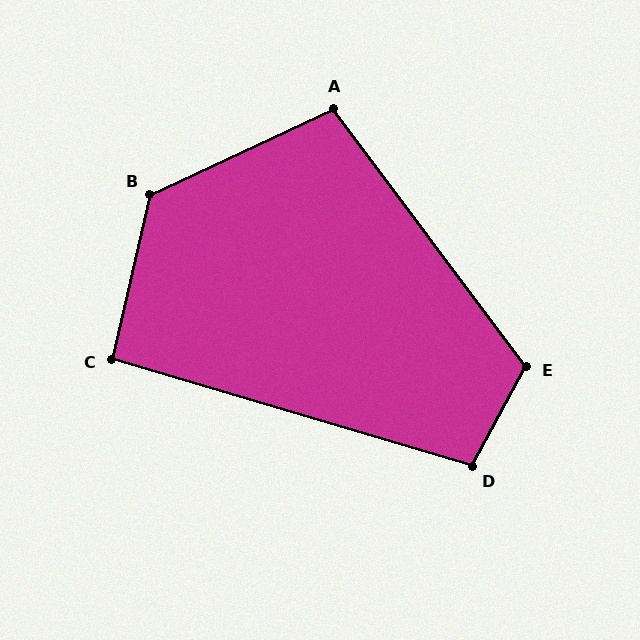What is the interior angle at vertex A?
Approximately 102 degrees (obtuse).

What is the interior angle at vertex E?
Approximately 115 degrees (obtuse).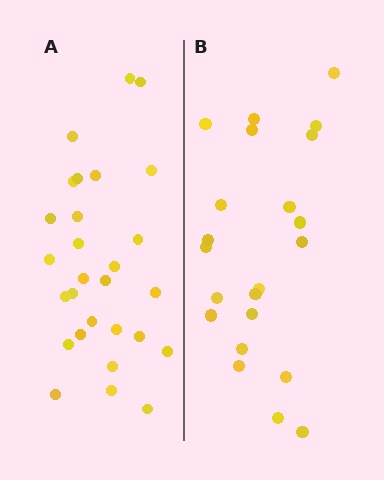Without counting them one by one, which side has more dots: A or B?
Region A (the left region) has more dots.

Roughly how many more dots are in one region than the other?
Region A has about 6 more dots than region B.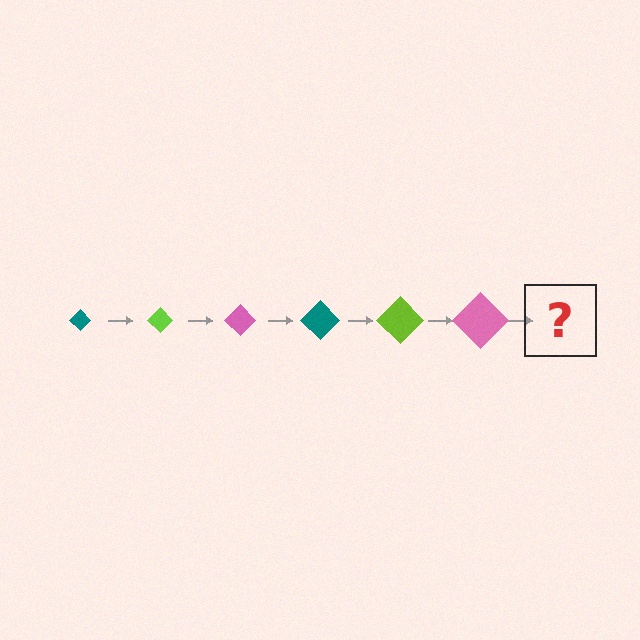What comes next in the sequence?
The next element should be a teal diamond, larger than the previous one.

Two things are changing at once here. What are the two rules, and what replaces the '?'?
The two rules are that the diamond grows larger each step and the color cycles through teal, lime, and pink. The '?' should be a teal diamond, larger than the previous one.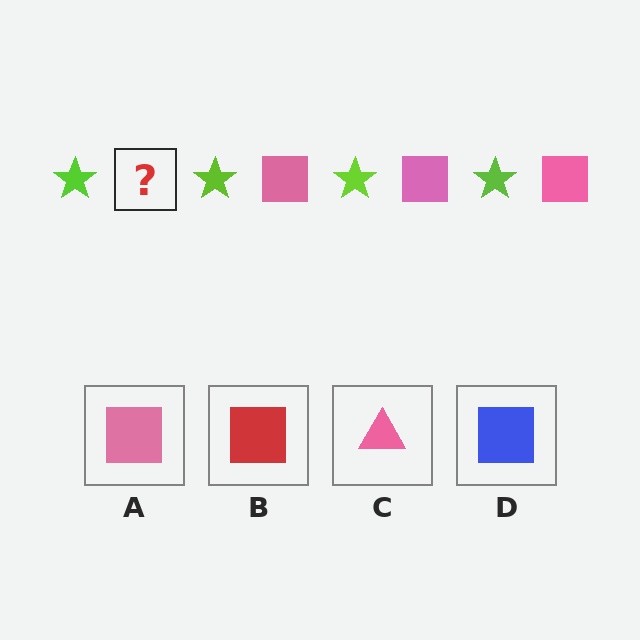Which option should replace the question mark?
Option A.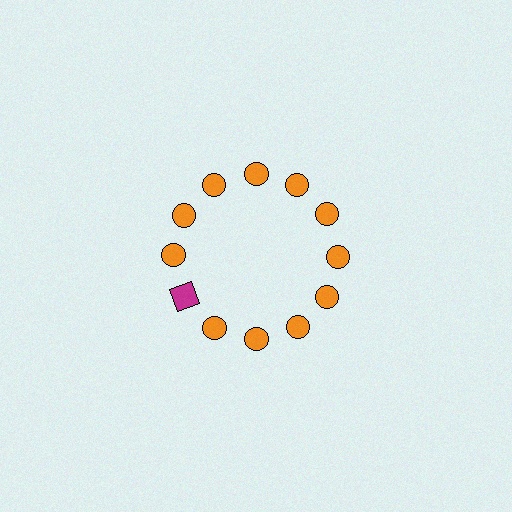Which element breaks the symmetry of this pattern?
The magenta square at roughly the 8 o'clock position breaks the symmetry. All other shapes are orange circles.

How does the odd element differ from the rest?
It differs in both color (magenta instead of orange) and shape (square instead of circle).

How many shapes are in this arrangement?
There are 12 shapes arranged in a ring pattern.